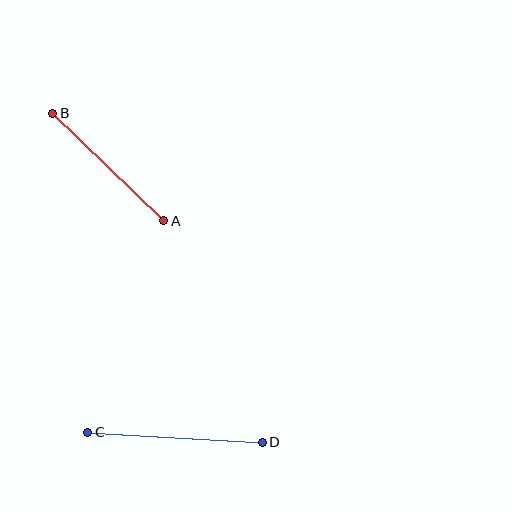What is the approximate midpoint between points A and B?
The midpoint is at approximately (108, 167) pixels.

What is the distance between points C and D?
The distance is approximately 175 pixels.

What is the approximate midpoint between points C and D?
The midpoint is at approximately (175, 437) pixels.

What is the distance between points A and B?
The distance is approximately 154 pixels.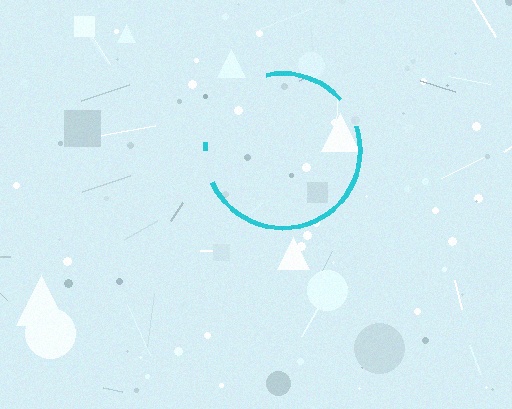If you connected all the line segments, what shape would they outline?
They would outline a circle.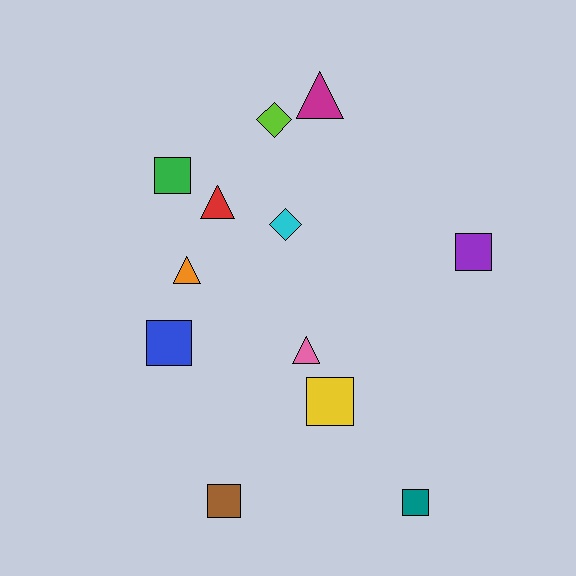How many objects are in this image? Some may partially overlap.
There are 12 objects.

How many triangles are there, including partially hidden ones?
There are 4 triangles.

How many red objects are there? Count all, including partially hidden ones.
There is 1 red object.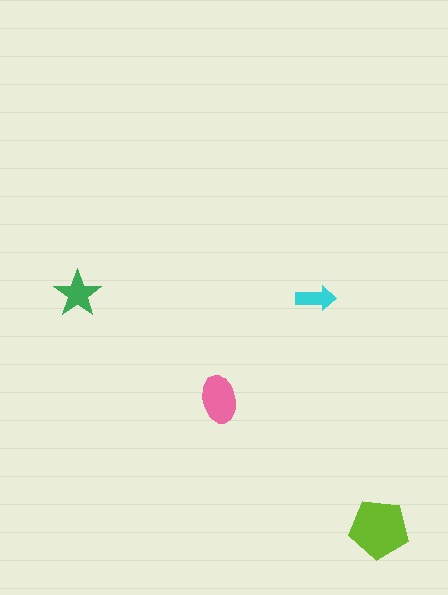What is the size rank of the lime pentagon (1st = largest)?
1st.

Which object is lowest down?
The lime pentagon is bottommost.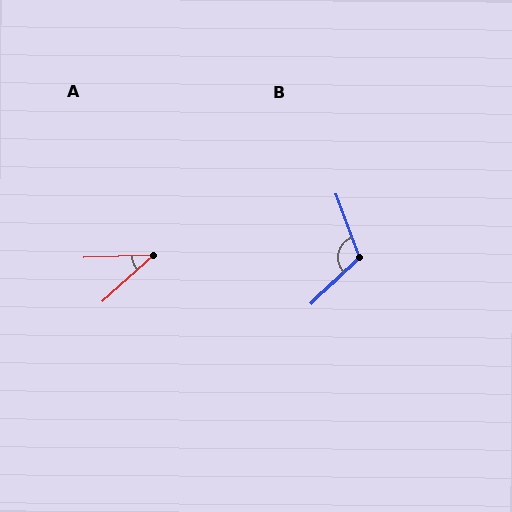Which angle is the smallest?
A, at approximately 40 degrees.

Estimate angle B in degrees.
Approximately 115 degrees.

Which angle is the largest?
B, at approximately 115 degrees.